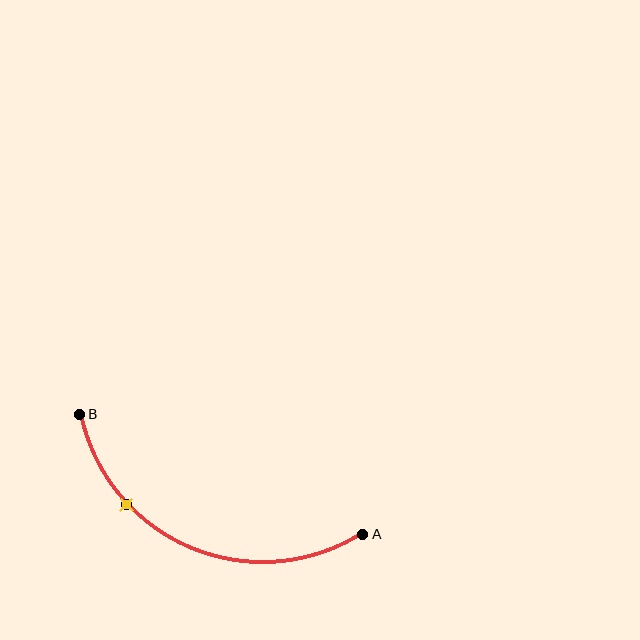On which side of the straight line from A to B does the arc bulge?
The arc bulges below the straight line connecting A and B.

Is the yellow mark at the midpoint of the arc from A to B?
No. The yellow mark lies on the arc but is closer to endpoint B. The arc midpoint would be at the point on the curve equidistant along the arc from both A and B.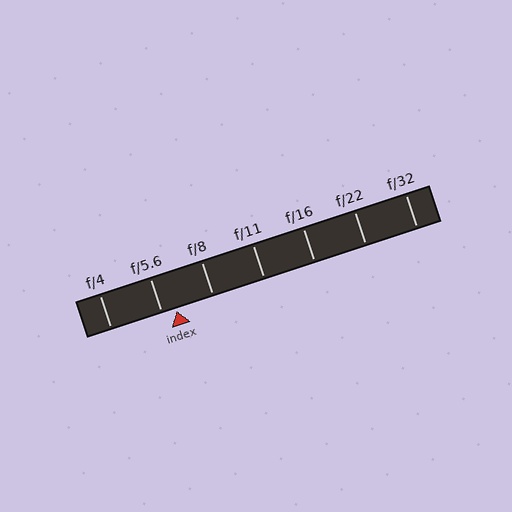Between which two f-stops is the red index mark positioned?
The index mark is between f/5.6 and f/8.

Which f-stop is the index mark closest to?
The index mark is closest to f/5.6.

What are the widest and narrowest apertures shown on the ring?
The widest aperture shown is f/4 and the narrowest is f/32.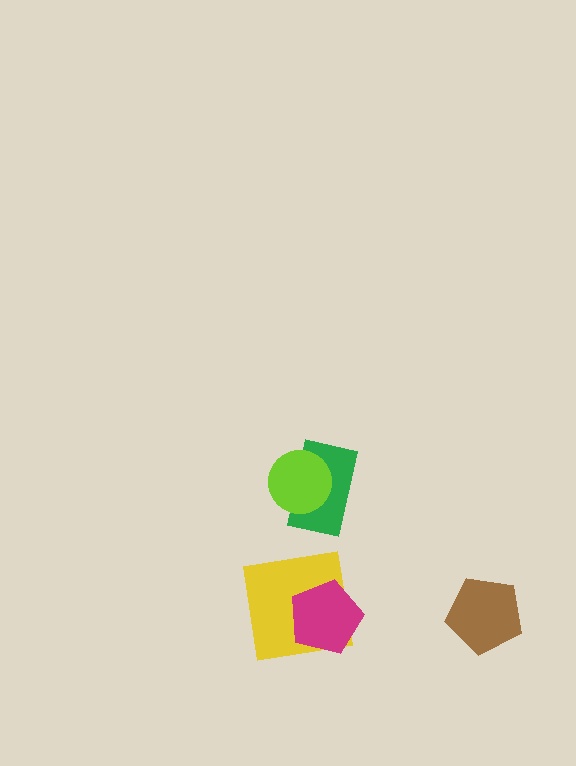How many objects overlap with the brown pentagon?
0 objects overlap with the brown pentagon.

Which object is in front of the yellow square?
The magenta pentagon is in front of the yellow square.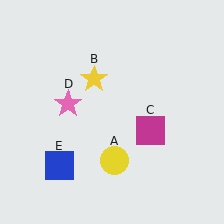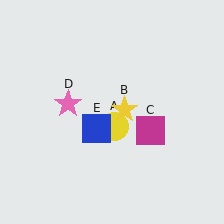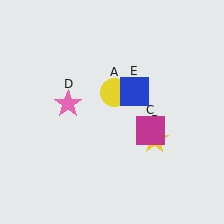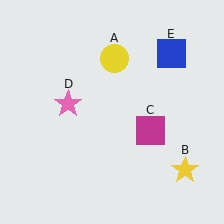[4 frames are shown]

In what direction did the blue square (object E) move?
The blue square (object E) moved up and to the right.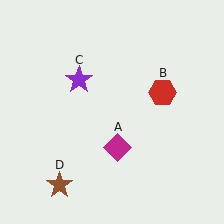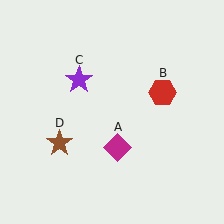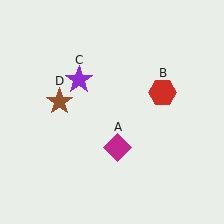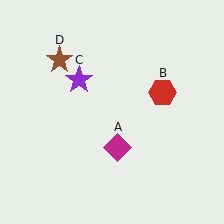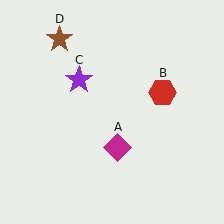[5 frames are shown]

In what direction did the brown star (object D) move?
The brown star (object D) moved up.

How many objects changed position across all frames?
1 object changed position: brown star (object D).